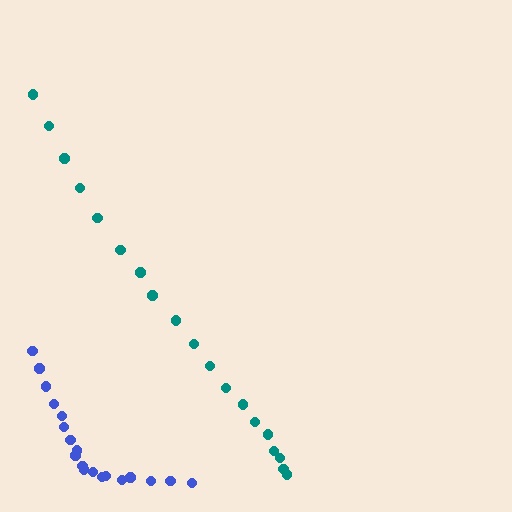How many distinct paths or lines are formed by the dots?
There are 2 distinct paths.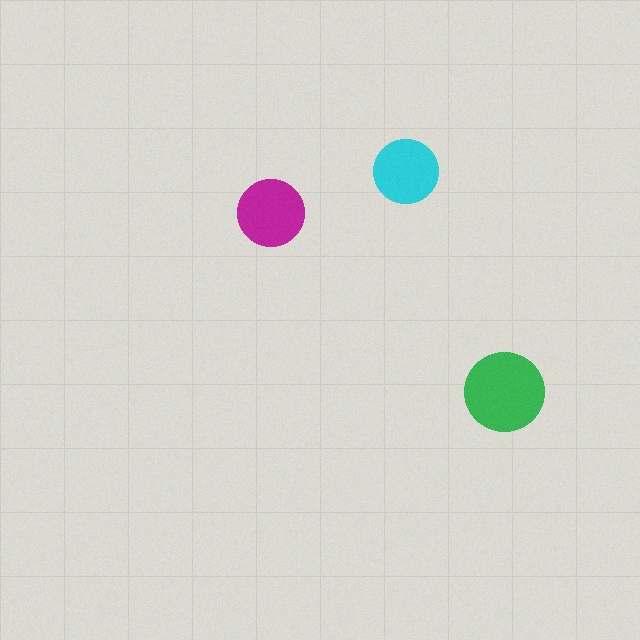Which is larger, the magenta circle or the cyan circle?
The magenta one.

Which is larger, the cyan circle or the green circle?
The green one.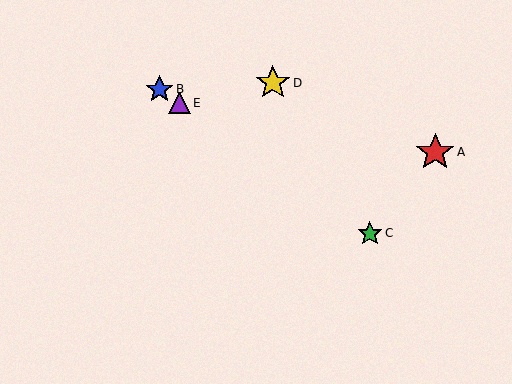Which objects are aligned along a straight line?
Objects B, C, E are aligned along a straight line.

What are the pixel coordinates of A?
Object A is at (435, 152).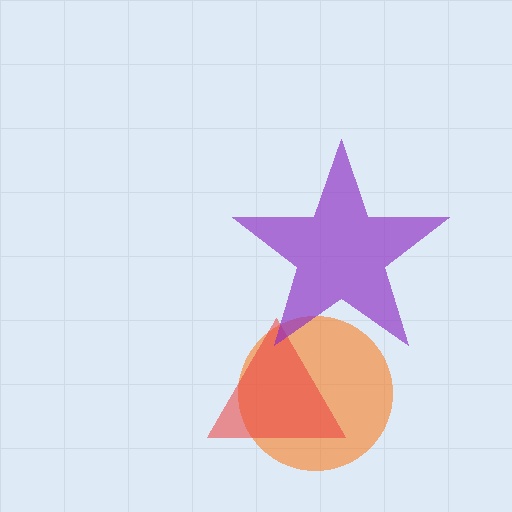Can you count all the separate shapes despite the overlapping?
Yes, there are 3 separate shapes.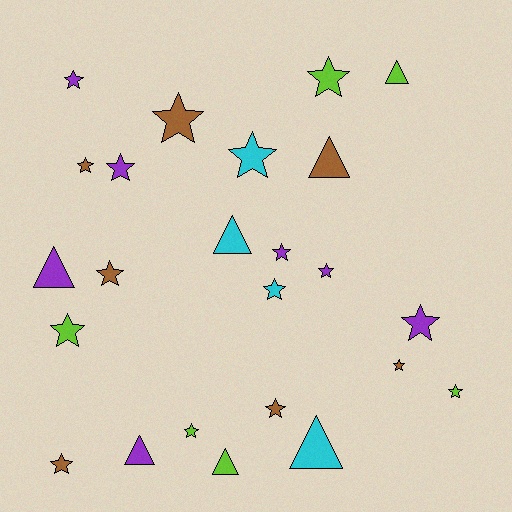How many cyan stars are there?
There are 2 cyan stars.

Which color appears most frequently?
Purple, with 7 objects.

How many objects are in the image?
There are 24 objects.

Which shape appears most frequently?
Star, with 17 objects.